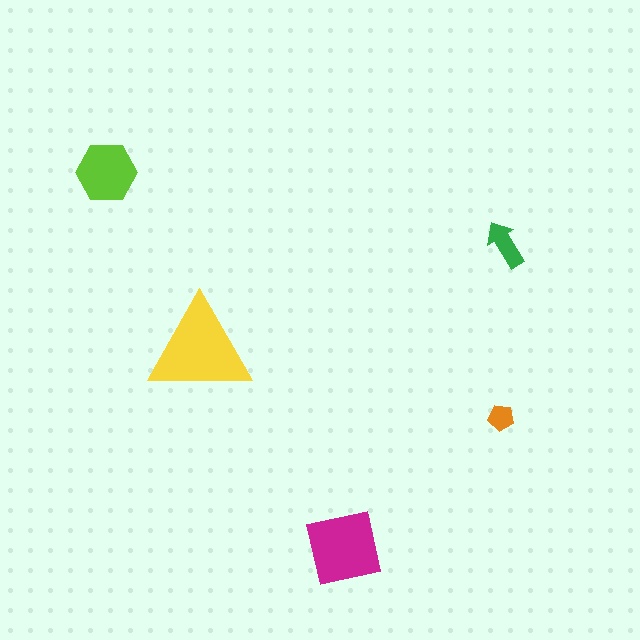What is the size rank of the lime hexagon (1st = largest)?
3rd.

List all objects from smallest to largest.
The orange pentagon, the green arrow, the lime hexagon, the magenta square, the yellow triangle.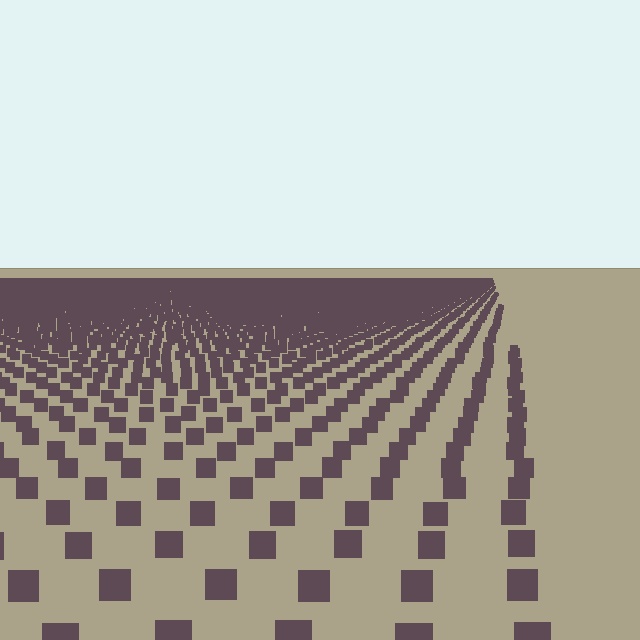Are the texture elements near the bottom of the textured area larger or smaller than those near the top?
Larger. Near the bottom, elements are closer to the viewer and appear at a bigger on-screen size.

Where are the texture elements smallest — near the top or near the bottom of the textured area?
Near the top.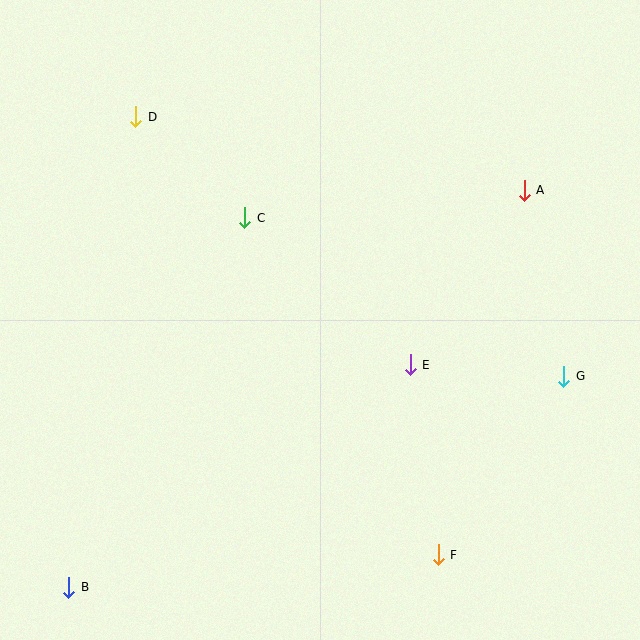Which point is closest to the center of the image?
Point E at (410, 365) is closest to the center.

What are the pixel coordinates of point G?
Point G is at (564, 376).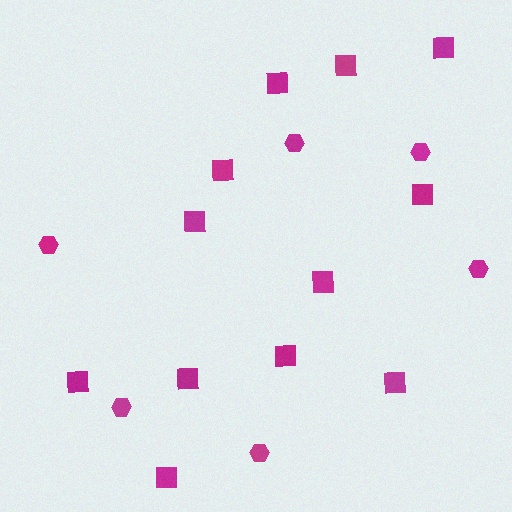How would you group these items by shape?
There are 2 groups: one group of squares (12) and one group of hexagons (6).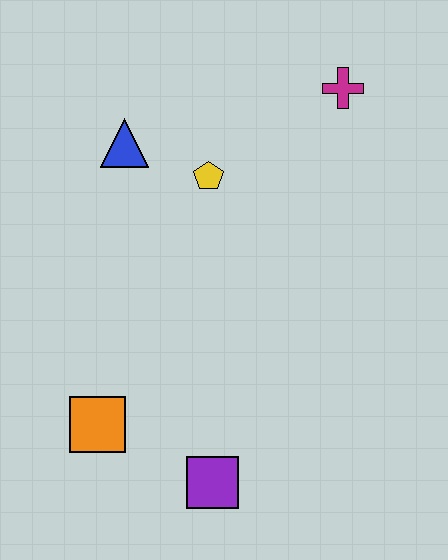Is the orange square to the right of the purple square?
No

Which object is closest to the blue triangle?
The yellow pentagon is closest to the blue triangle.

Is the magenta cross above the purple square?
Yes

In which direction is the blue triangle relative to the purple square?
The blue triangle is above the purple square.